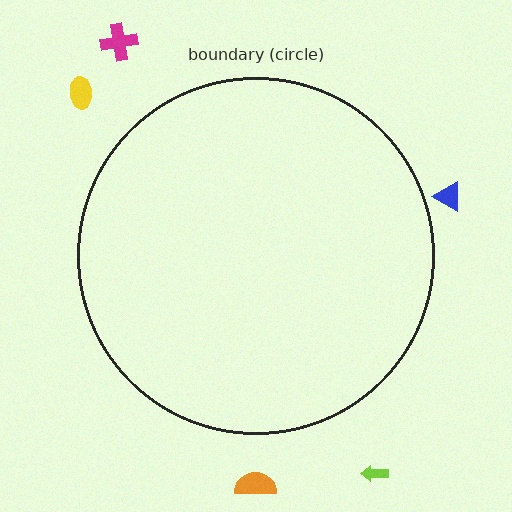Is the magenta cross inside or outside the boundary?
Outside.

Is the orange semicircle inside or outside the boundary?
Outside.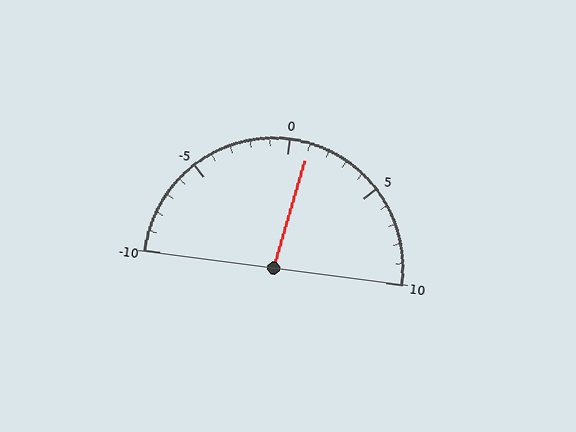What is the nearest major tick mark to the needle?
The nearest major tick mark is 0.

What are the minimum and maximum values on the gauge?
The gauge ranges from -10 to 10.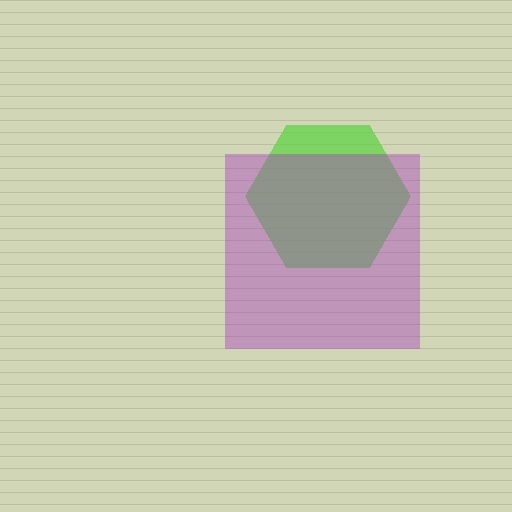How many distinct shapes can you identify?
There are 2 distinct shapes: a lime hexagon, a purple square.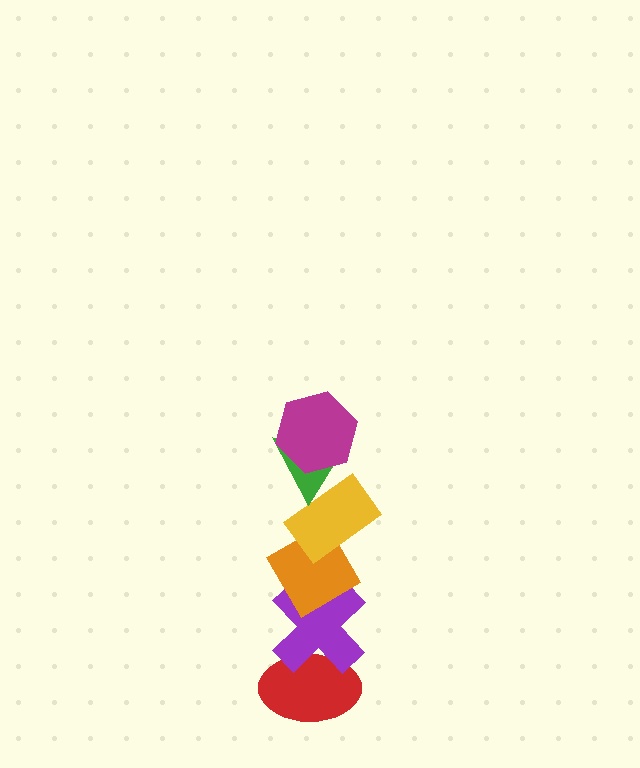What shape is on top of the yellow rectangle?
The green triangle is on top of the yellow rectangle.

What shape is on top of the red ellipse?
The purple cross is on top of the red ellipse.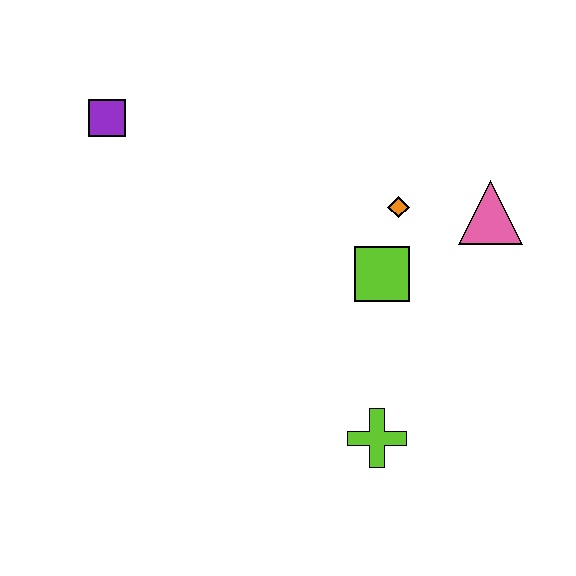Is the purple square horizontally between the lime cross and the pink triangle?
No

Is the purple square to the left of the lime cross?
Yes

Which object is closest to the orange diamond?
The lime square is closest to the orange diamond.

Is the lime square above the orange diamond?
No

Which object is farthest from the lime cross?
The purple square is farthest from the lime cross.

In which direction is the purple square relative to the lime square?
The purple square is to the left of the lime square.